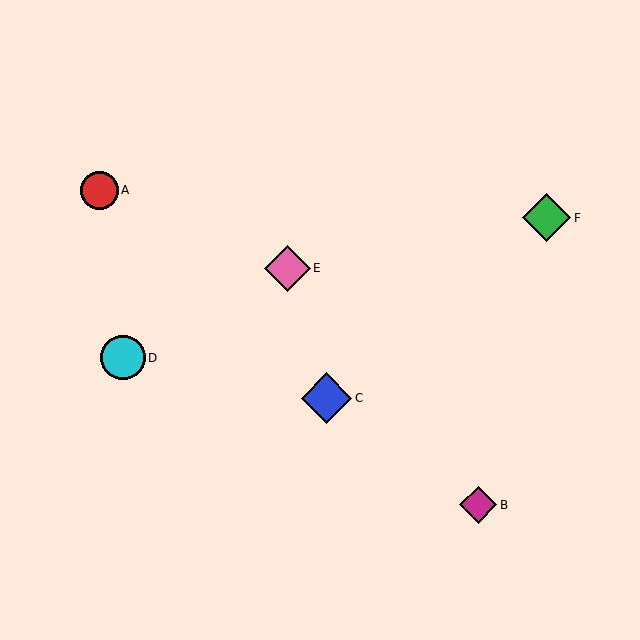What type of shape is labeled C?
Shape C is a blue diamond.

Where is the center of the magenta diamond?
The center of the magenta diamond is at (478, 505).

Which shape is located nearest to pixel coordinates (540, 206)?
The green diamond (labeled F) at (547, 218) is nearest to that location.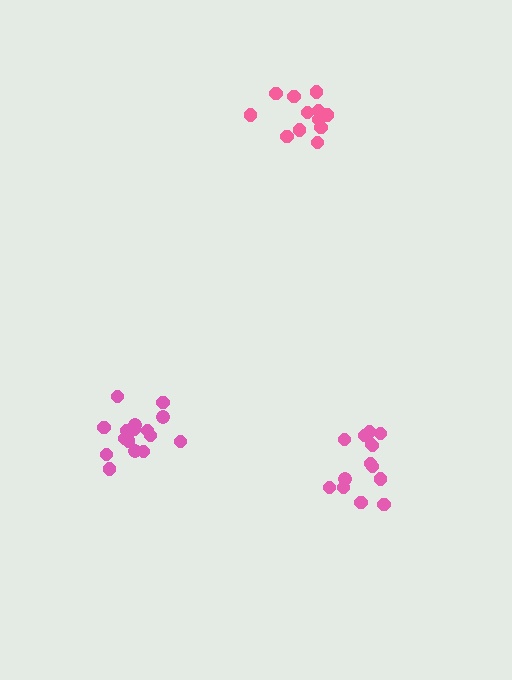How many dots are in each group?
Group 1: 17 dots, Group 2: 14 dots, Group 3: 12 dots (43 total).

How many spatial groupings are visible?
There are 3 spatial groupings.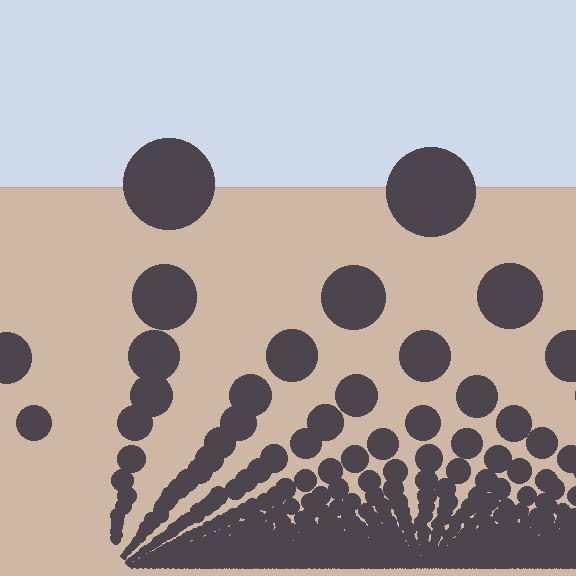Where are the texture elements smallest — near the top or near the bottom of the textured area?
Near the bottom.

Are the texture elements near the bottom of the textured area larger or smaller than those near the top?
Smaller. The gradient is inverted — elements near the bottom are smaller and denser.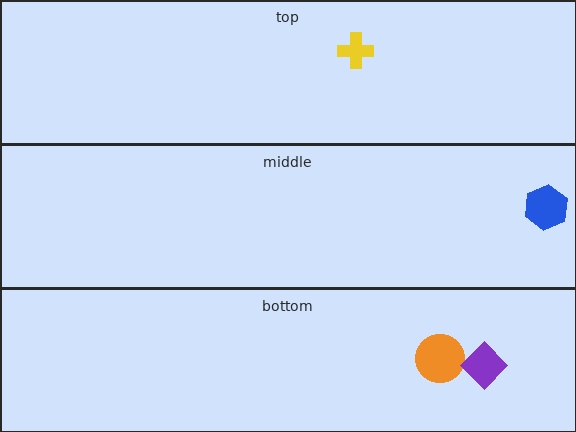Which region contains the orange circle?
The bottom region.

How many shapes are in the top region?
1.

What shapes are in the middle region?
The blue hexagon.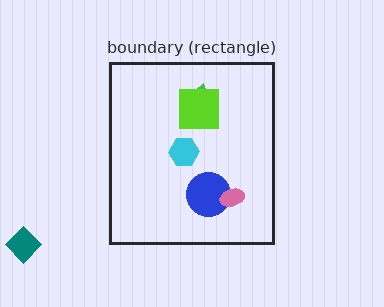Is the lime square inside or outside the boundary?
Inside.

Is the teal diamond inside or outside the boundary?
Outside.